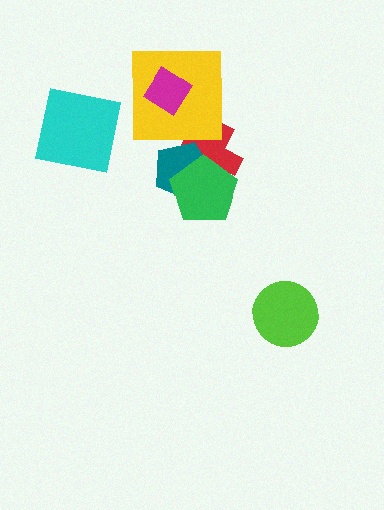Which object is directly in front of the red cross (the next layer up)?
The yellow square is directly in front of the red cross.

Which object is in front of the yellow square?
The magenta diamond is in front of the yellow square.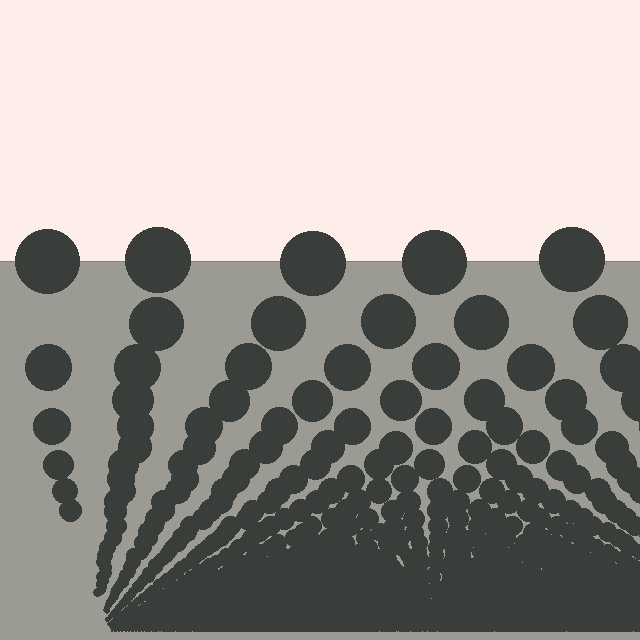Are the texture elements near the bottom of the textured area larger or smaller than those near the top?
Smaller. The gradient is inverted — elements near the bottom are smaller and denser.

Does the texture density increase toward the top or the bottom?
Density increases toward the bottom.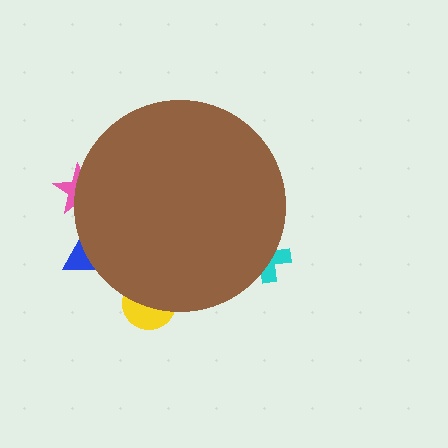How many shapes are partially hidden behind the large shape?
4 shapes are partially hidden.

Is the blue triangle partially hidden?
Yes, the blue triangle is partially hidden behind the brown circle.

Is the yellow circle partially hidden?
Yes, the yellow circle is partially hidden behind the brown circle.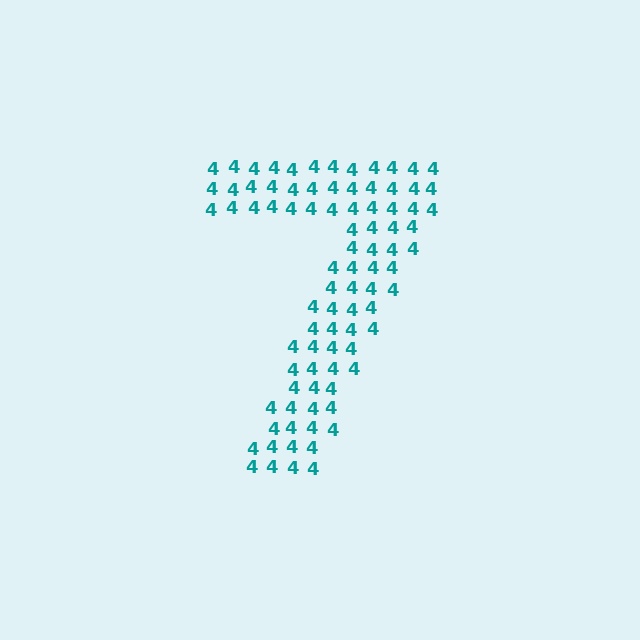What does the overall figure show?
The overall figure shows the digit 7.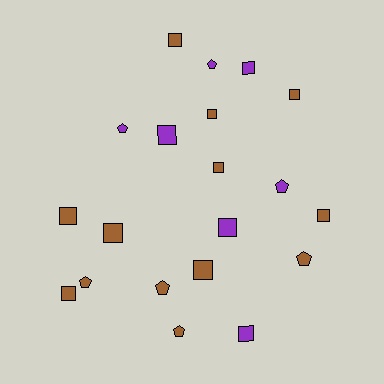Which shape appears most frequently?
Square, with 13 objects.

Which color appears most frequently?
Brown, with 13 objects.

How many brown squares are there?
There are 9 brown squares.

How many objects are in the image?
There are 20 objects.